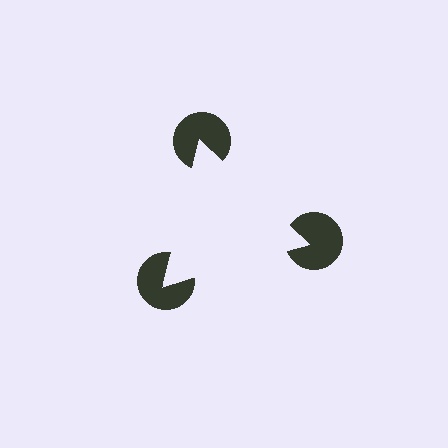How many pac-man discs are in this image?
There are 3 — one at each vertex of the illusory triangle.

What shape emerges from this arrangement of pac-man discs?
An illusory triangle — its edges are inferred from the aligned wedge cuts in the pac-man discs, not physically drawn.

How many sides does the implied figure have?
3 sides.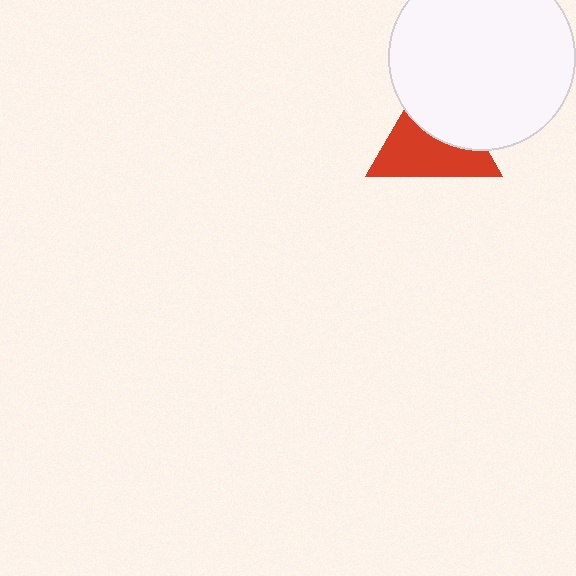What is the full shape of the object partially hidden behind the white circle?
The partially hidden object is a red triangle.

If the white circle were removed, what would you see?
You would see the complete red triangle.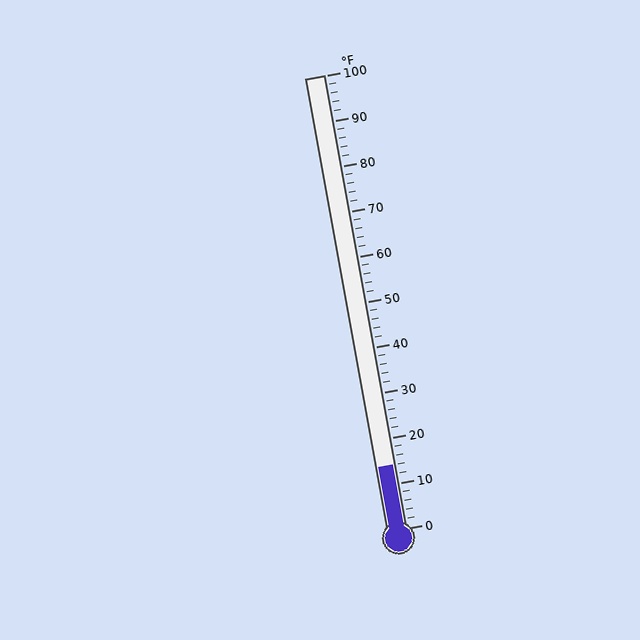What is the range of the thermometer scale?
The thermometer scale ranges from 0°F to 100°F.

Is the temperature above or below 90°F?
The temperature is below 90°F.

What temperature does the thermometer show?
The thermometer shows approximately 14°F.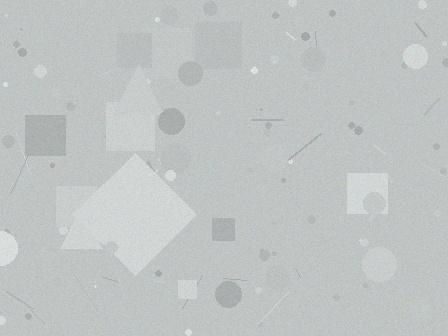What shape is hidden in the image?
A diamond is hidden in the image.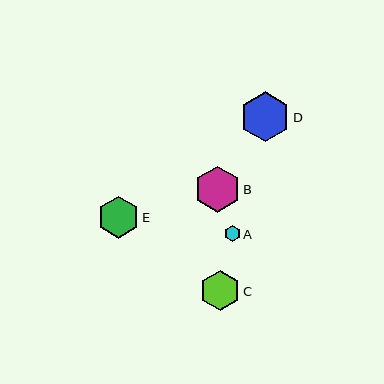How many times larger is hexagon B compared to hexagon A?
Hexagon B is approximately 2.9 times the size of hexagon A.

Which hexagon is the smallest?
Hexagon A is the smallest with a size of approximately 16 pixels.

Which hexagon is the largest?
Hexagon D is the largest with a size of approximately 50 pixels.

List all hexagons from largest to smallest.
From largest to smallest: D, B, E, C, A.